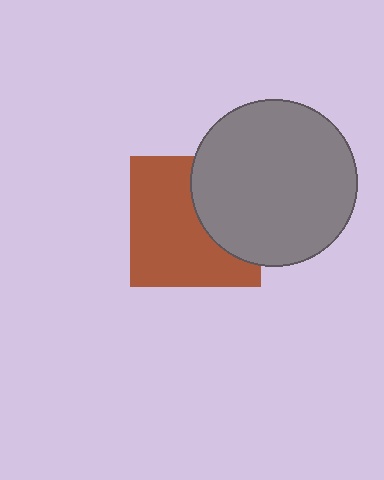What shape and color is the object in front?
The object in front is a gray circle.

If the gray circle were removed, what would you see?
You would see the complete brown square.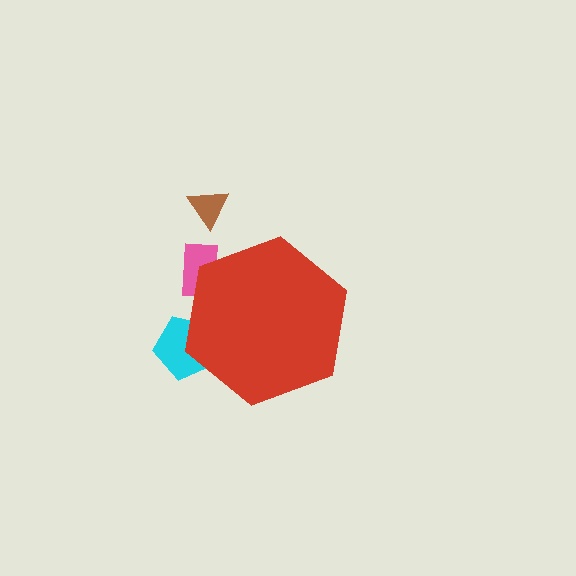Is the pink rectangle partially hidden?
Yes, the pink rectangle is partially hidden behind the red hexagon.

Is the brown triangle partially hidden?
No, the brown triangle is fully visible.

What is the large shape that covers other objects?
A red hexagon.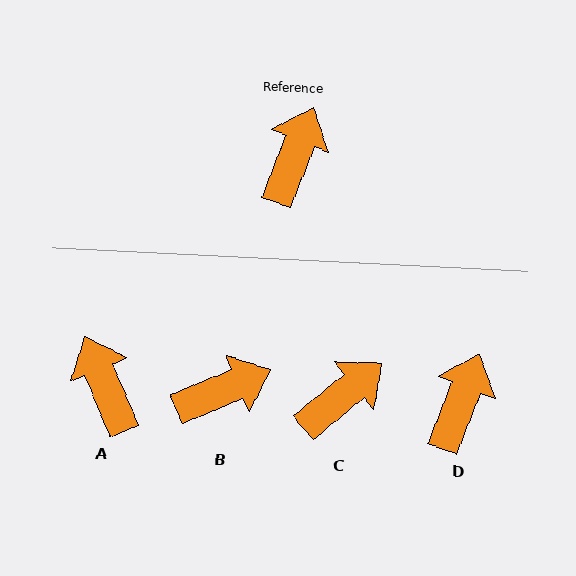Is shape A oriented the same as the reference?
No, it is off by about 44 degrees.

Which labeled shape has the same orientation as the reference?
D.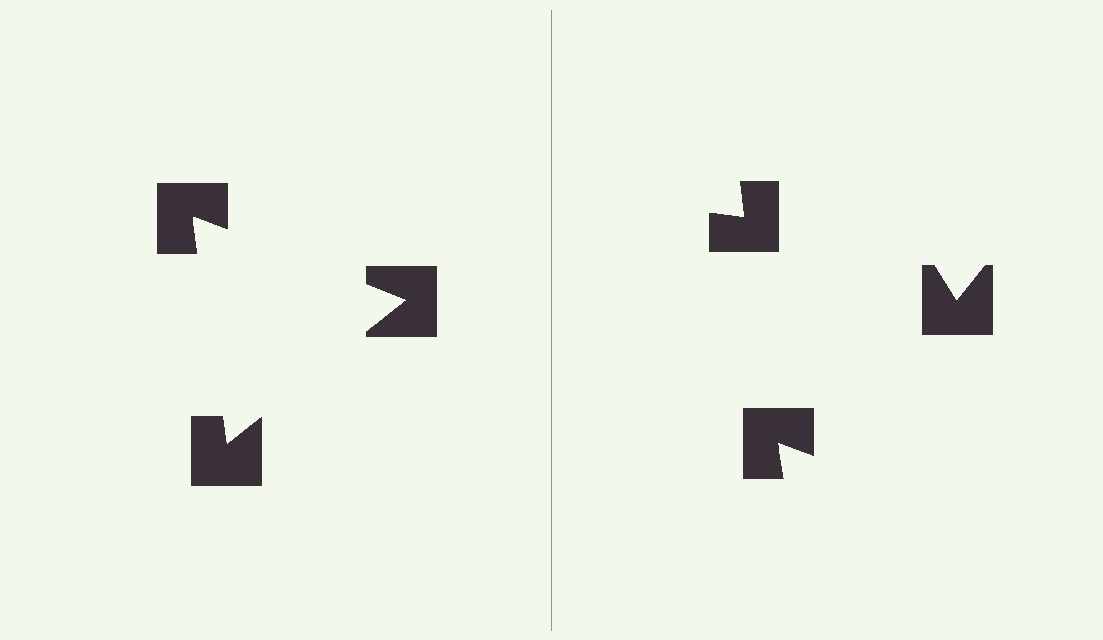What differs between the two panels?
The notched squares are positioned identically on both sides; only the wedge orientations differ. On the left they align to a triangle; on the right they are misaligned.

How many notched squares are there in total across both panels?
6 — 3 on each side.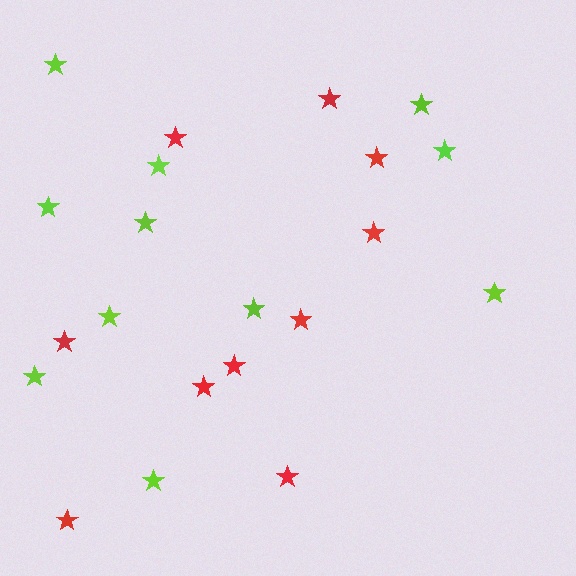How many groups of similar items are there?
There are 2 groups: one group of red stars (10) and one group of lime stars (11).